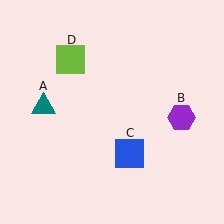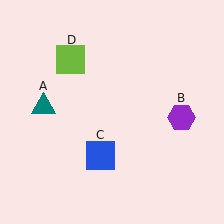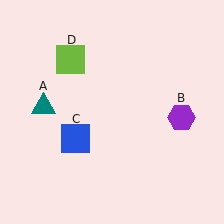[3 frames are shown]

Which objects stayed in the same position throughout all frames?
Teal triangle (object A) and purple hexagon (object B) and lime square (object D) remained stationary.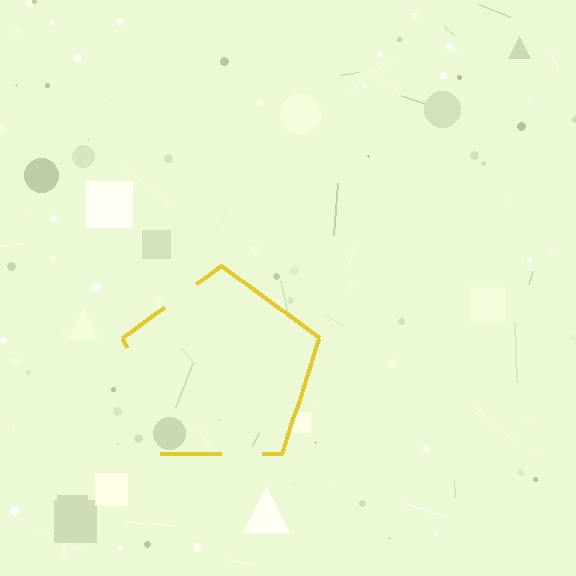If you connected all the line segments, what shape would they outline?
They would outline a pentagon.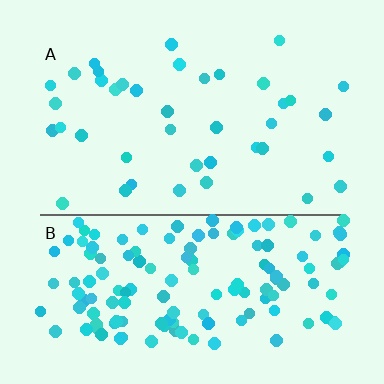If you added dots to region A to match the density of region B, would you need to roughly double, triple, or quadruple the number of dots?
Approximately quadruple.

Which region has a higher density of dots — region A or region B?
B (the bottom).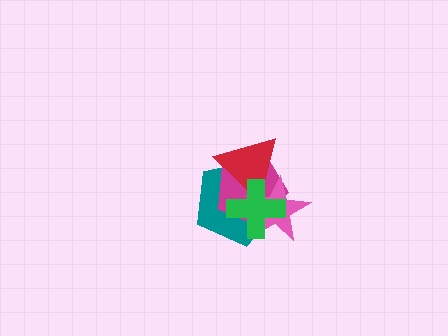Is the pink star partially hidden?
Yes, it is partially covered by another shape.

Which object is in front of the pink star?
The green cross is in front of the pink star.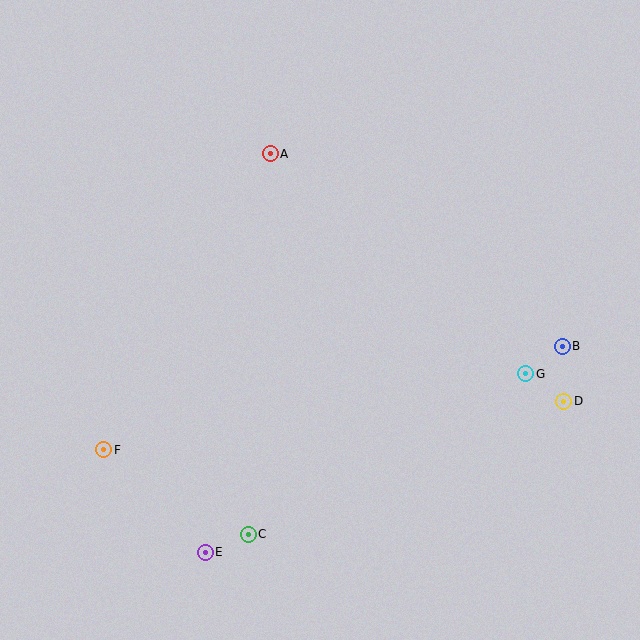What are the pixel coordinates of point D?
Point D is at (564, 401).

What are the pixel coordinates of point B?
Point B is at (562, 346).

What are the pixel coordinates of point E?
Point E is at (205, 552).